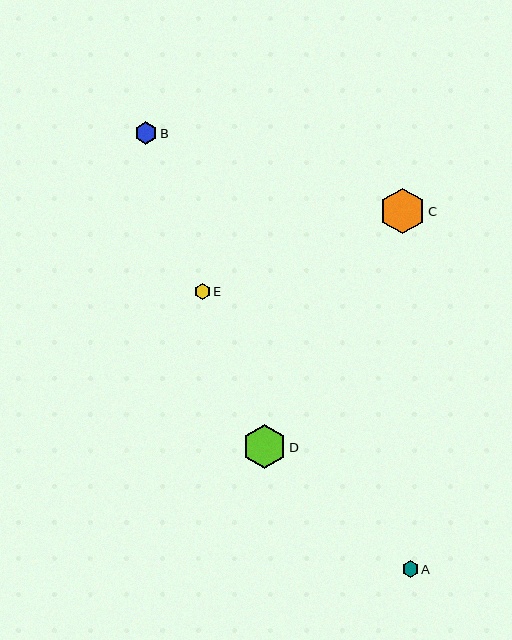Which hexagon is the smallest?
Hexagon E is the smallest with a size of approximately 16 pixels.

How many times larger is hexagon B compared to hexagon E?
Hexagon B is approximately 1.4 times the size of hexagon E.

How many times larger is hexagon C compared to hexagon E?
Hexagon C is approximately 2.9 times the size of hexagon E.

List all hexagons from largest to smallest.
From largest to smallest: C, D, B, A, E.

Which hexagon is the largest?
Hexagon C is the largest with a size of approximately 45 pixels.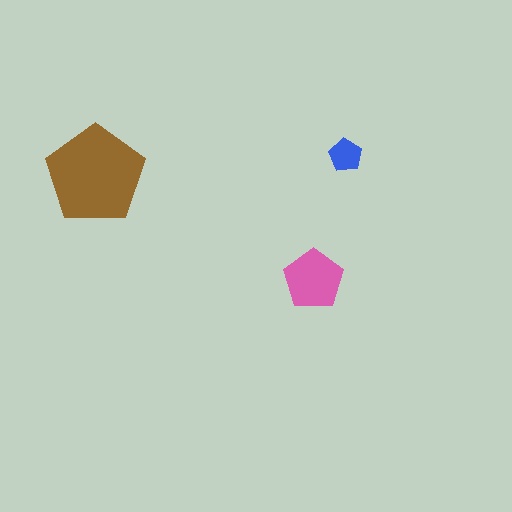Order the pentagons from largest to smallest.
the brown one, the pink one, the blue one.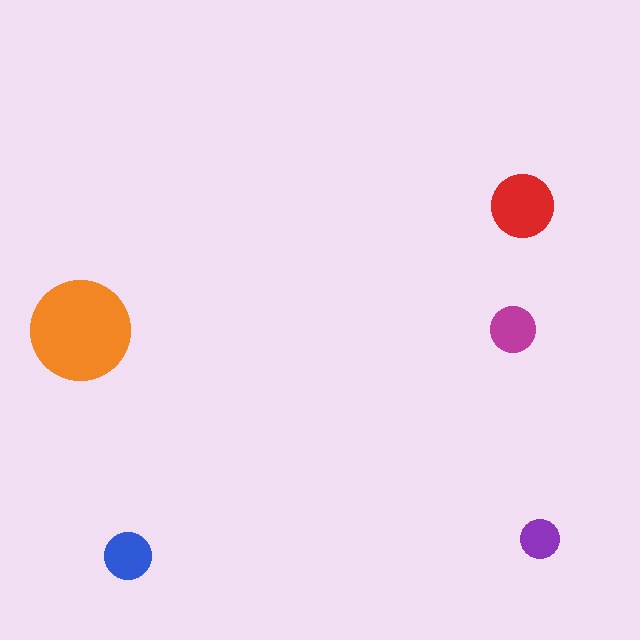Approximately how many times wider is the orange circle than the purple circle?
About 2.5 times wider.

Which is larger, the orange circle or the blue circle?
The orange one.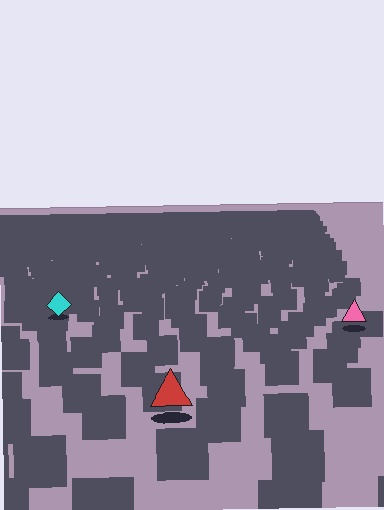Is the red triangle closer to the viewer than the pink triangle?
Yes. The red triangle is closer — you can tell from the texture gradient: the ground texture is coarser near it.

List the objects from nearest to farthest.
From nearest to farthest: the red triangle, the pink triangle, the cyan diamond.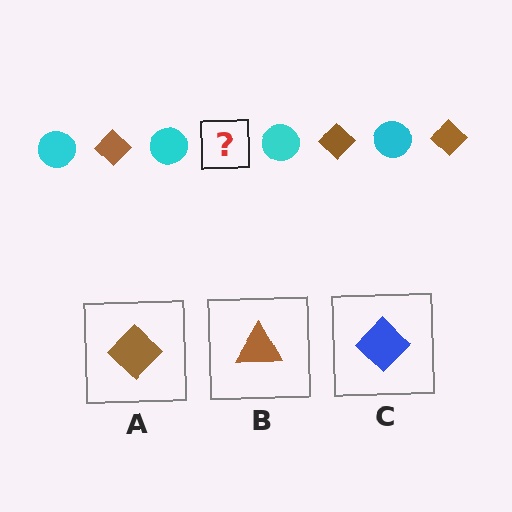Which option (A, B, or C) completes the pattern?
A.